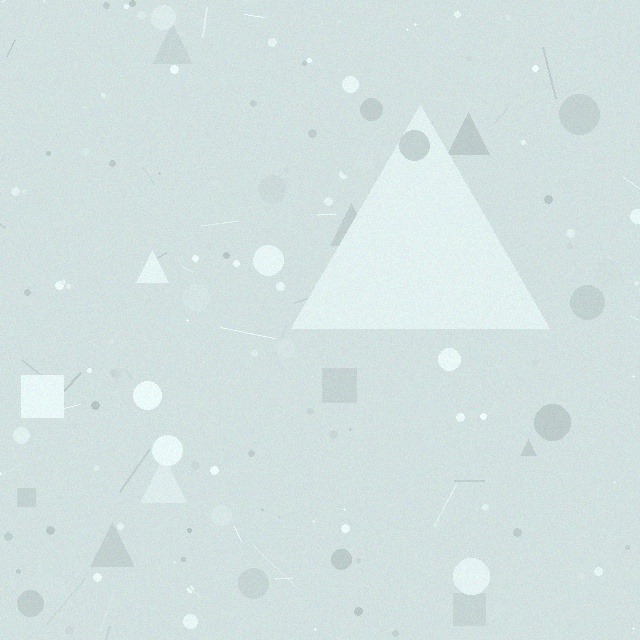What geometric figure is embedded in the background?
A triangle is embedded in the background.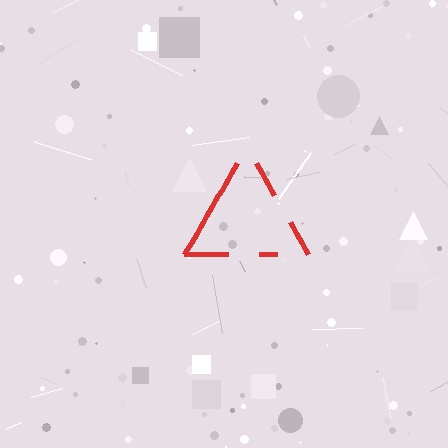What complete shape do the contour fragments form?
The contour fragments form a triangle.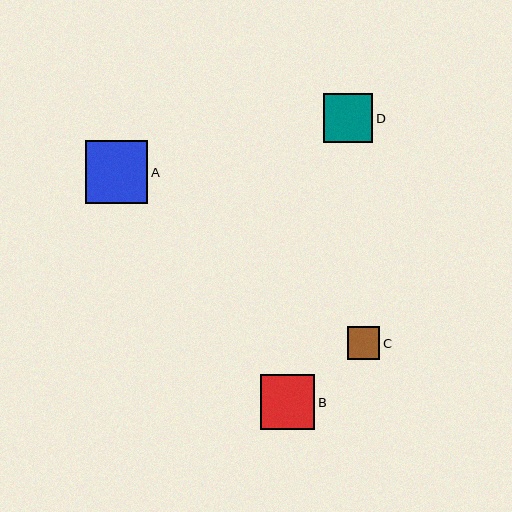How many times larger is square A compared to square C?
Square A is approximately 1.9 times the size of square C.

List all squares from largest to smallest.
From largest to smallest: A, B, D, C.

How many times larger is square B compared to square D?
Square B is approximately 1.1 times the size of square D.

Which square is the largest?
Square A is the largest with a size of approximately 63 pixels.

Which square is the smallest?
Square C is the smallest with a size of approximately 32 pixels.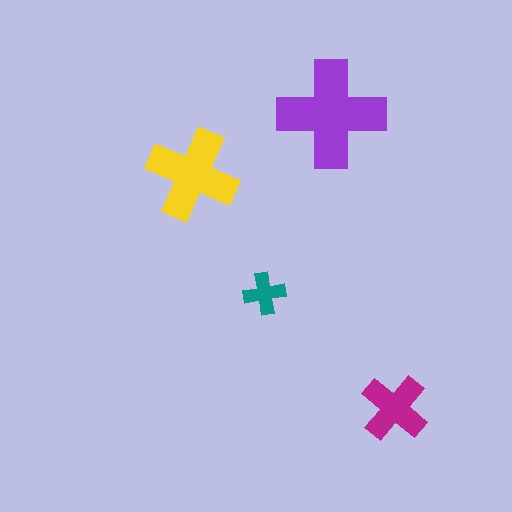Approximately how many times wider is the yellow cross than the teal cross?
About 2 times wider.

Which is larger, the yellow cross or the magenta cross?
The yellow one.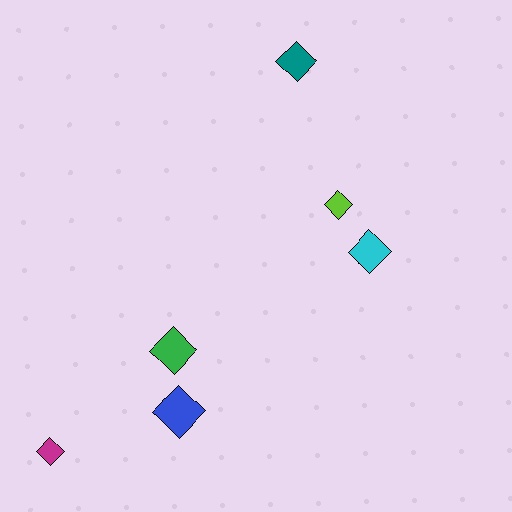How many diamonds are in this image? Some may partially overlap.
There are 6 diamonds.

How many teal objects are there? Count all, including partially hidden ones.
There is 1 teal object.